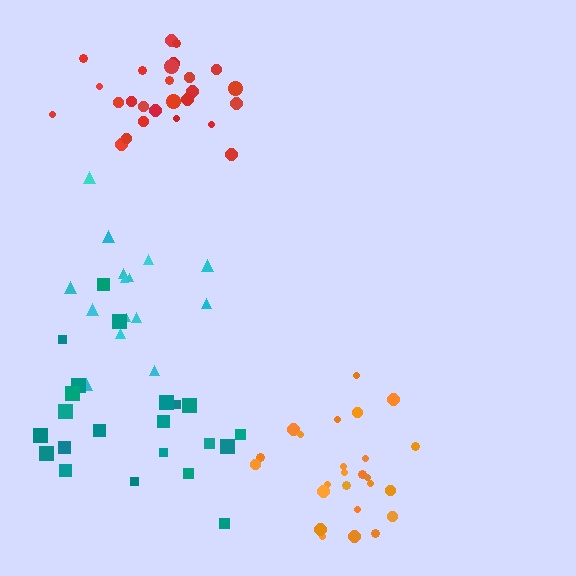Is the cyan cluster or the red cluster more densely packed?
Red.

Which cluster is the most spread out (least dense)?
Teal.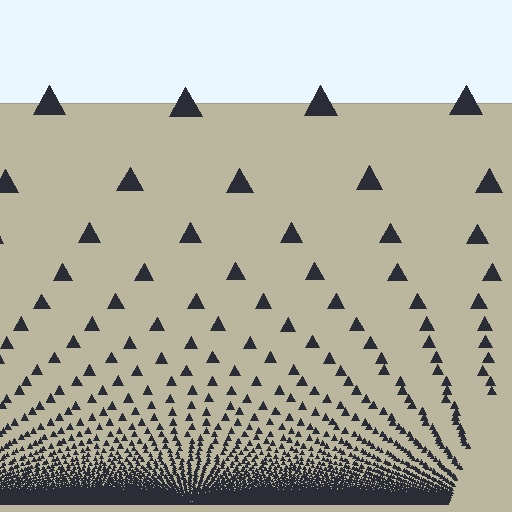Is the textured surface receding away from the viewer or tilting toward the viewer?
The surface appears to tilt toward the viewer. Texture elements get larger and sparser toward the top.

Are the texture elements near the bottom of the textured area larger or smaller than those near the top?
Smaller. The gradient is inverted — elements near the bottom are smaller and denser.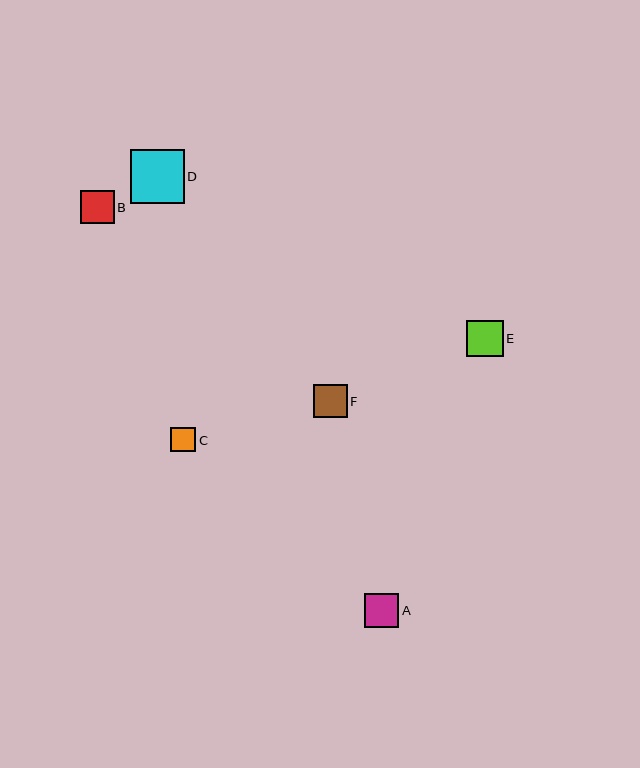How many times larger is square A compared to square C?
Square A is approximately 1.4 times the size of square C.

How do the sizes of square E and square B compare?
Square E and square B are approximately the same size.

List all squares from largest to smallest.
From largest to smallest: D, E, A, F, B, C.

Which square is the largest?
Square D is the largest with a size of approximately 54 pixels.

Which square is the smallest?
Square C is the smallest with a size of approximately 25 pixels.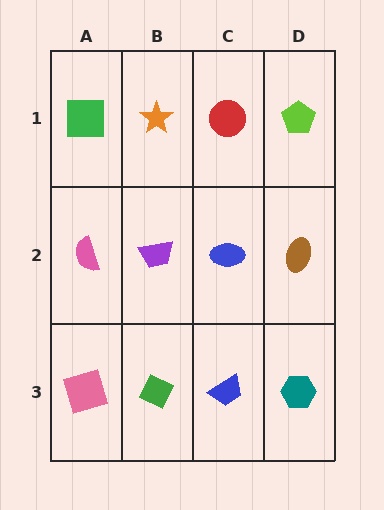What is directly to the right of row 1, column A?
An orange star.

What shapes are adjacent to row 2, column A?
A green square (row 1, column A), a pink square (row 3, column A), a purple trapezoid (row 2, column B).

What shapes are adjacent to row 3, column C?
A blue ellipse (row 2, column C), a green diamond (row 3, column B), a teal hexagon (row 3, column D).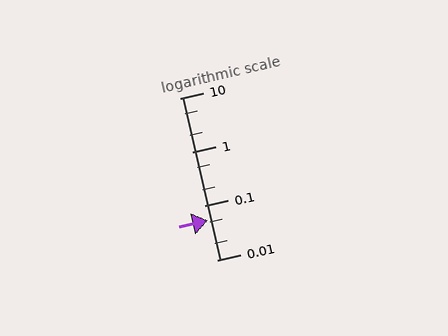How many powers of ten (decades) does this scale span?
The scale spans 3 decades, from 0.01 to 10.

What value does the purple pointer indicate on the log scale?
The pointer indicates approximately 0.055.